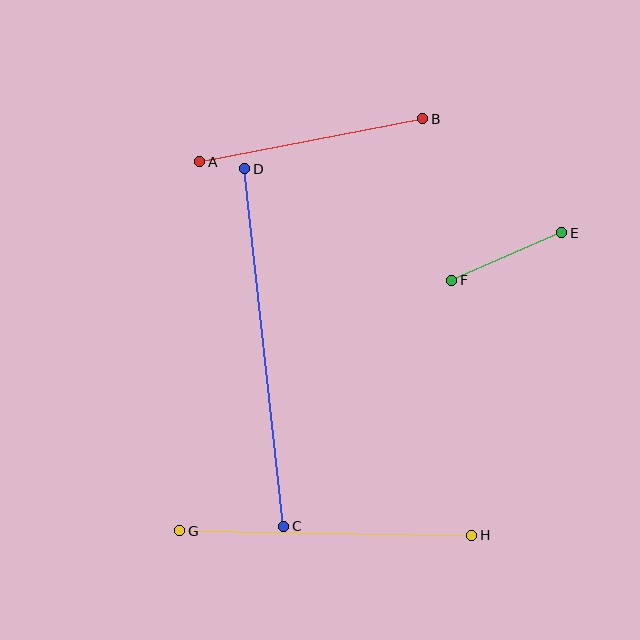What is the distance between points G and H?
The distance is approximately 292 pixels.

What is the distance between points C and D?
The distance is approximately 360 pixels.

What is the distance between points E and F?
The distance is approximately 120 pixels.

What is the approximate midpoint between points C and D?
The midpoint is at approximately (264, 347) pixels.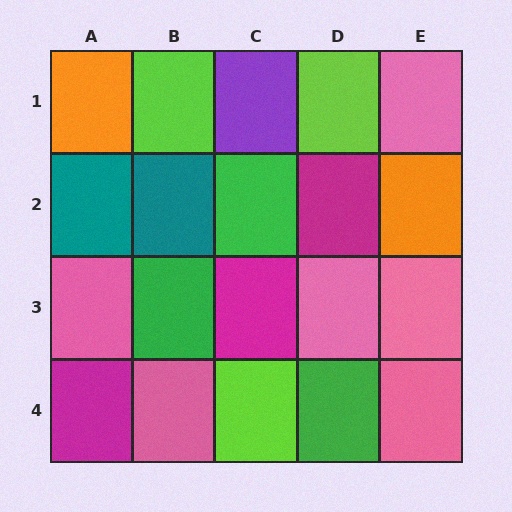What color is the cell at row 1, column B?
Lime.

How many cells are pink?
6 cells are pink.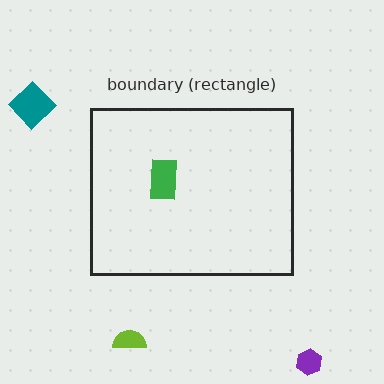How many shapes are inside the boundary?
1 inside, 3 outside.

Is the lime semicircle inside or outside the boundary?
Outside.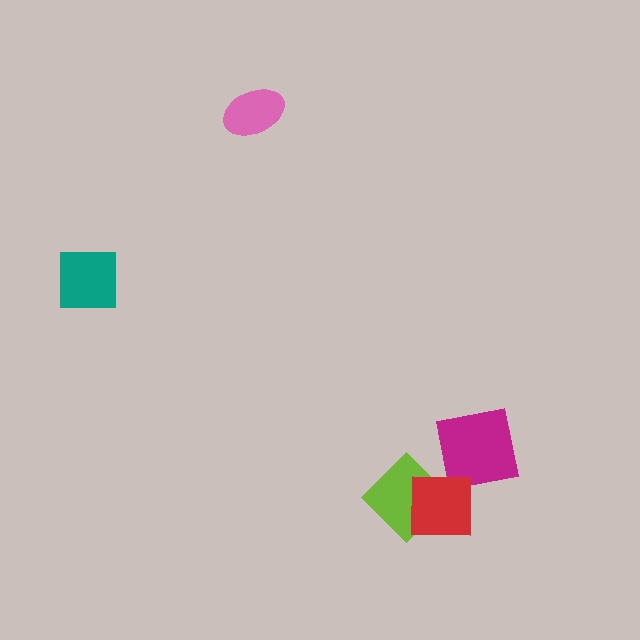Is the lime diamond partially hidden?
Yes, it is partially covered by another shape.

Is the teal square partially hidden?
No, no other shape covers it.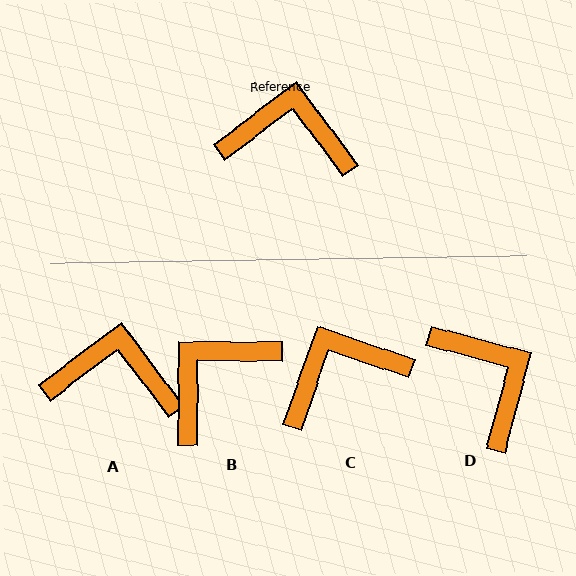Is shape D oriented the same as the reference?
No, it is off by about 52 degrees.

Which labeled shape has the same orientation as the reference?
A.